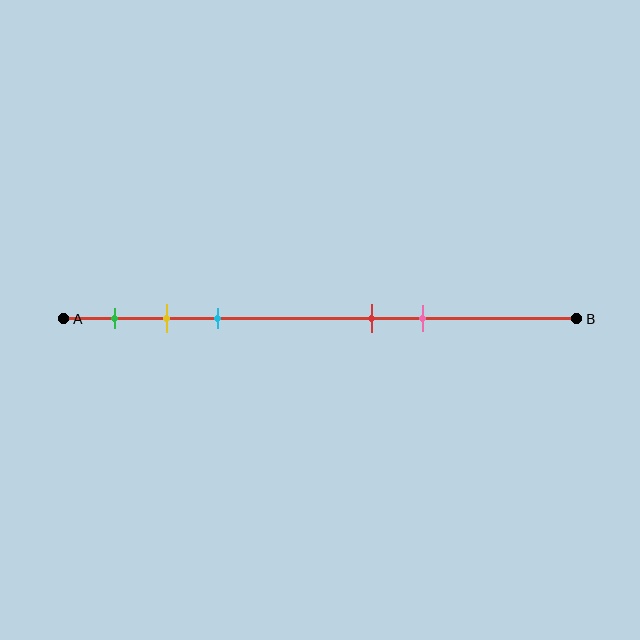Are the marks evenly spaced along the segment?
No, the marks are not evenly spaced.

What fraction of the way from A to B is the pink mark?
The pink mark is approximately 70% (0.7) of the way from A to B.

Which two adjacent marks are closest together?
The yellow and cyan marks are the closest adjacent pair.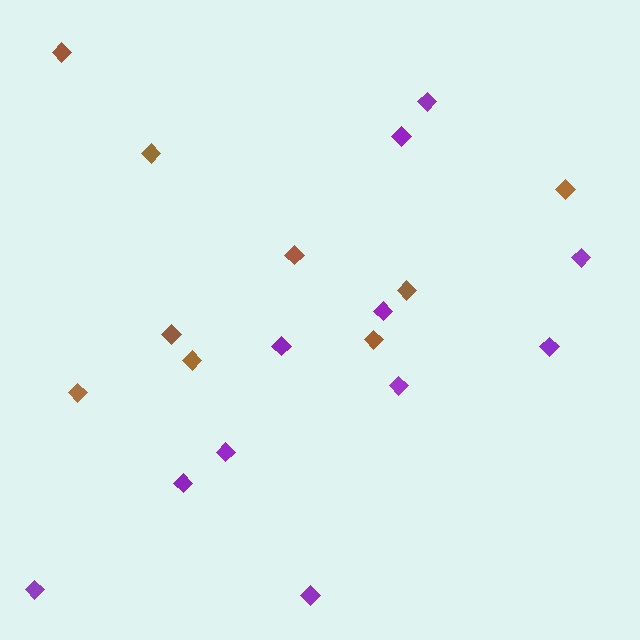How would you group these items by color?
There are 2 groups: one group of brown diamonds (9) and one group of purple diamonds (11).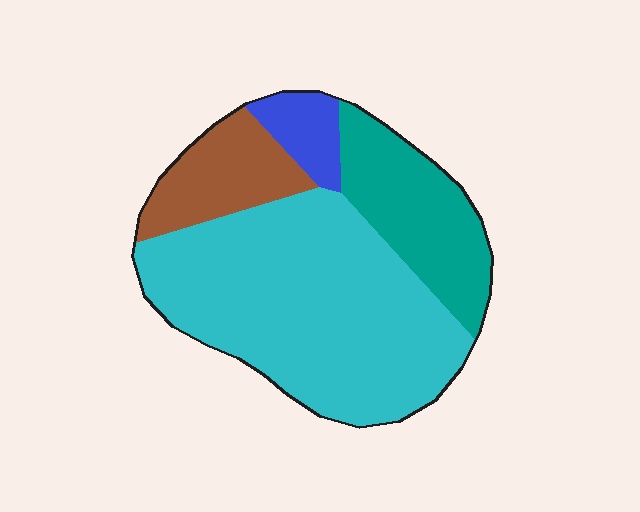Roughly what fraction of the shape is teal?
Teal covers roughly 20% of the shape.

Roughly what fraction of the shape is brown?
Brown takes up about one eighth (1/8) of the shape.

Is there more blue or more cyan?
Cyan.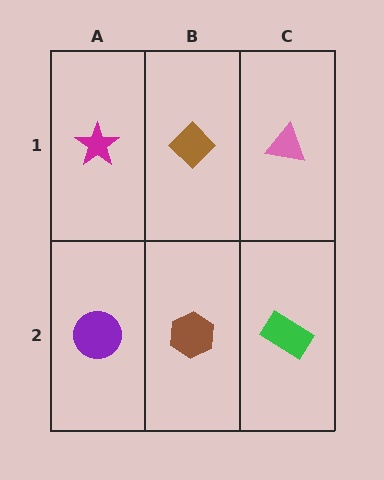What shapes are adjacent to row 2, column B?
A brown diamond (row 1, column B), a purple circle (row 2, column A), a green rectangle (row 2, column C).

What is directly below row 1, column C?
A green rectangle.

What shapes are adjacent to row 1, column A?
A purple circle (row 2, column A), a brown diamond (row 1, column B).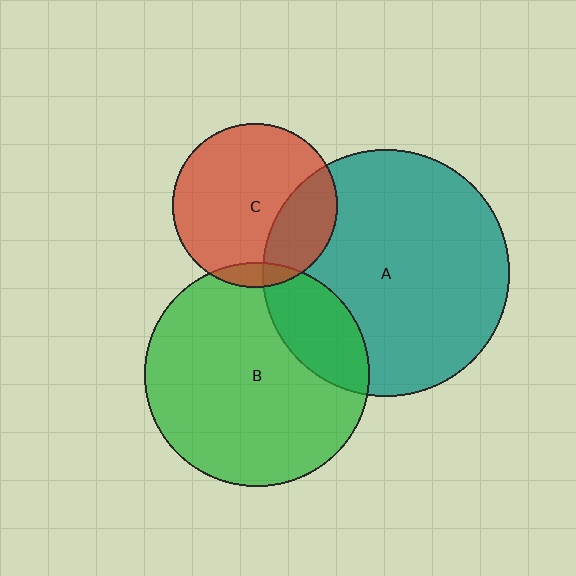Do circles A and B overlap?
Yes.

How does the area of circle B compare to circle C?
Approximately 1.9 times.